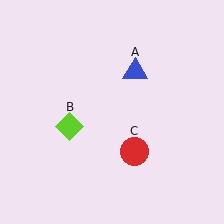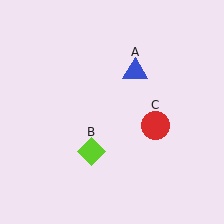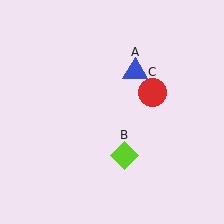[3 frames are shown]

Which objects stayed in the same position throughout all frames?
Blue triangle (object A) remained stationary.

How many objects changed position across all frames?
2 objects changed position: lime diamond (object B), red circle (object C).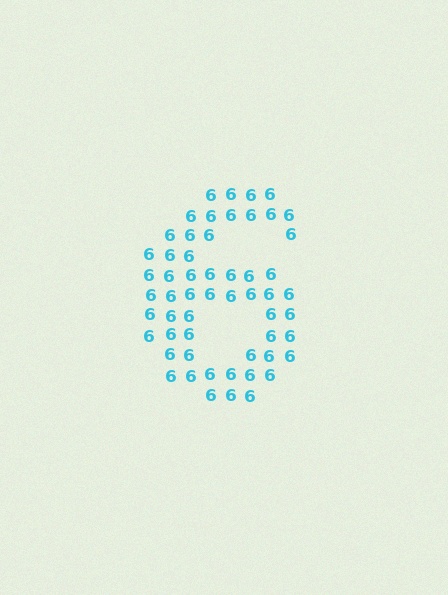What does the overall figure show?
The overall figure shows the digit 6.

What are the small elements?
The small elements are digit 6's.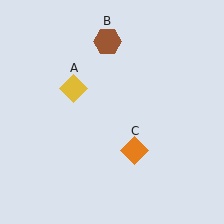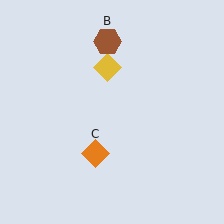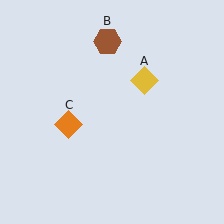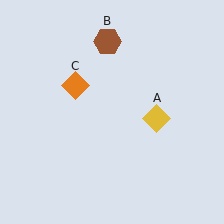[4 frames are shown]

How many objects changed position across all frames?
2 objects changed position: yellow diamond (object A), orange diamond (object C).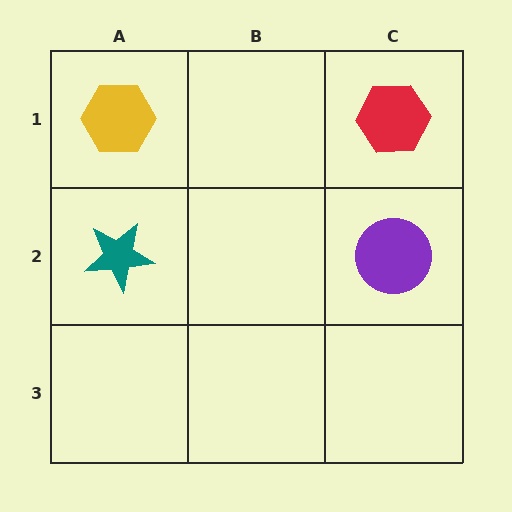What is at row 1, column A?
A yellow hexagon.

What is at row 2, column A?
A teal star.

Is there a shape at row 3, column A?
No, that cell is empty.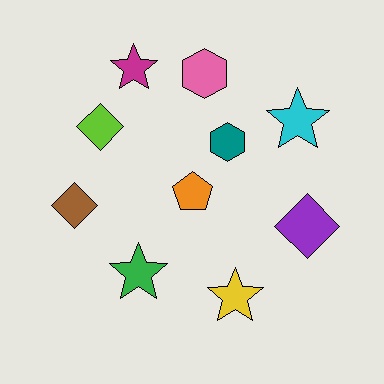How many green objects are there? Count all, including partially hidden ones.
There is 1 green object.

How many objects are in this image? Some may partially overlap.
There are 10 objects.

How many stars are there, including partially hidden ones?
There are 4 stars.